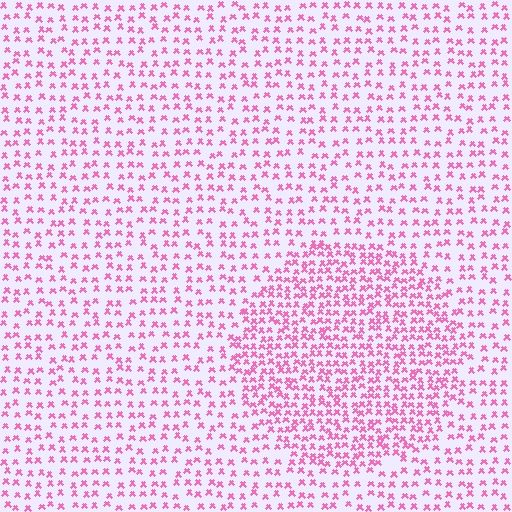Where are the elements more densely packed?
The elements are more densely packed inside the circle boundary.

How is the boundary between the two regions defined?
The boundary is defined by a change in element density (approximately 1.9x ratio). All elements are the same color, size, and shape.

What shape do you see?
I see a circle.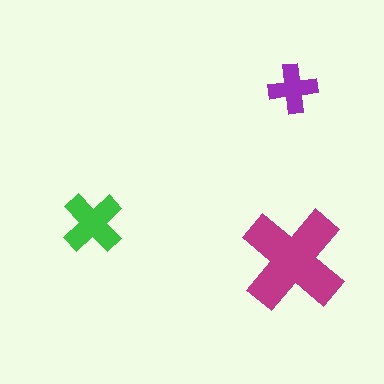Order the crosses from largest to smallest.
the magenta one, the green one, the purple one.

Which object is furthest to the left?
The green cross is leftmost.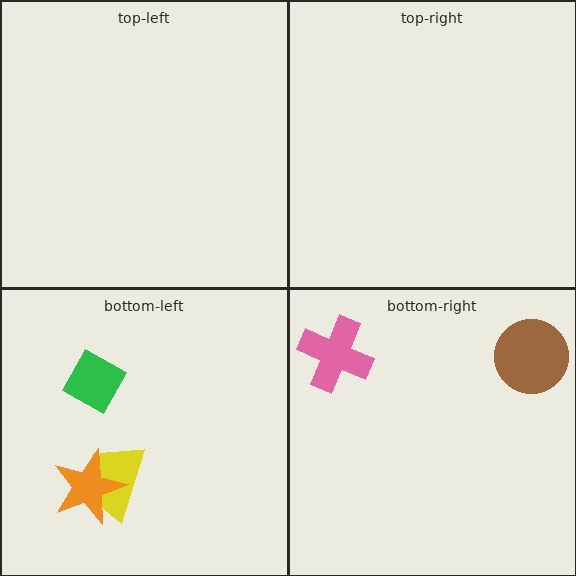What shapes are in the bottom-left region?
The green diamond, the yellow trapezoid, the orange star.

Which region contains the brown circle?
The bottom-right region.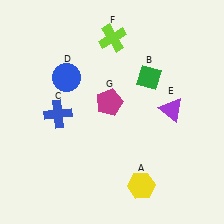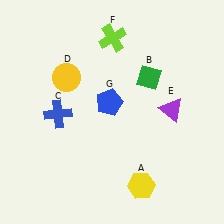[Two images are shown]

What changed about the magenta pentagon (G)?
In Image 1, G is magenta. In Image 2, it changed to blue.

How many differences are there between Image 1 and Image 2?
There are 2 differences between the two images.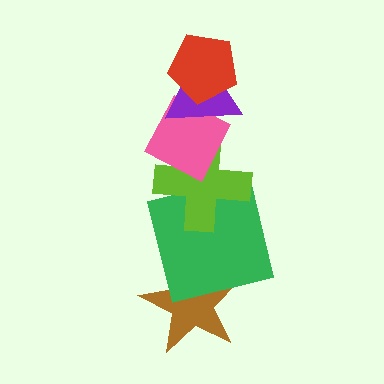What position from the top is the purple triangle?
The purple triangle is 2nd from the top.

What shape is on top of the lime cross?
The pink diamond is on top of the lime cross.